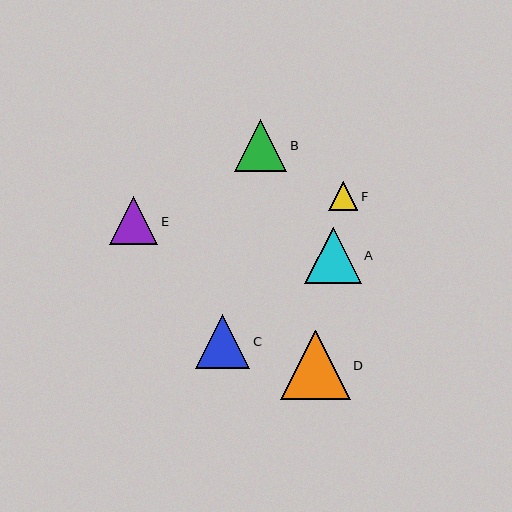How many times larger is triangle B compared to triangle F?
Triangle B is approximately 1.8 times the size of triangle F.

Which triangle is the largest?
Triangle D is the largest with a size of approximately 69 pixels.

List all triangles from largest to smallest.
From largest to smallest: D, A, C, B, E, F.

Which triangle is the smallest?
Triangle F is the smallest with a size of approximately 29 pixels.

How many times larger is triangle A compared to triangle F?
Triangle A is approximately 1.9 times the size of triangle F.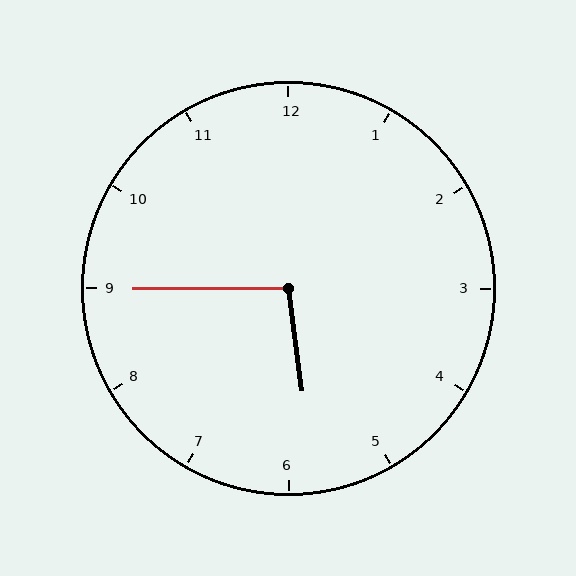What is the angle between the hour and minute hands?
Approximately 98 degrees.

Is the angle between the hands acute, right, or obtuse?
It is obtuse.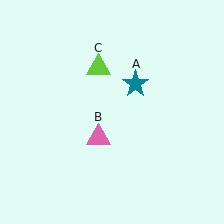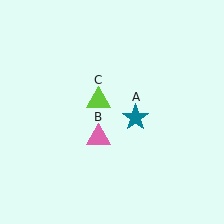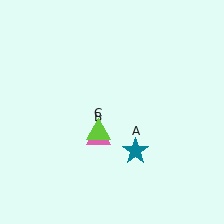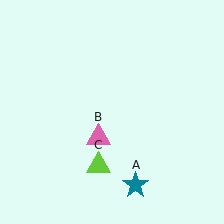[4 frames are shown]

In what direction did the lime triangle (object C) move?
The lime triangle (object C) moved down.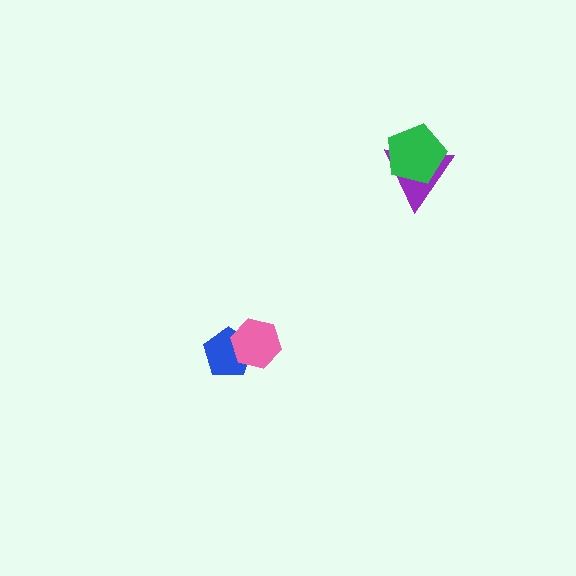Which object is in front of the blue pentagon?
The pink hexagon is in front of the blue pentagon.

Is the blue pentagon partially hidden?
Yes, it is partially covered by another shape.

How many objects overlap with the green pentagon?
1 object overlaps with the green pentagon.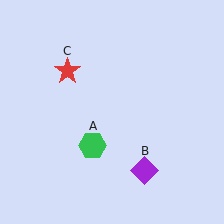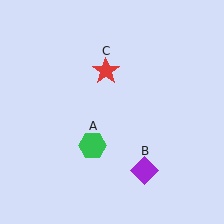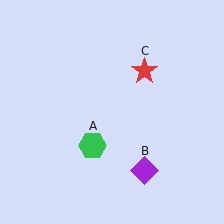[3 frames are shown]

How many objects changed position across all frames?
1 object changed position: red star (object C).